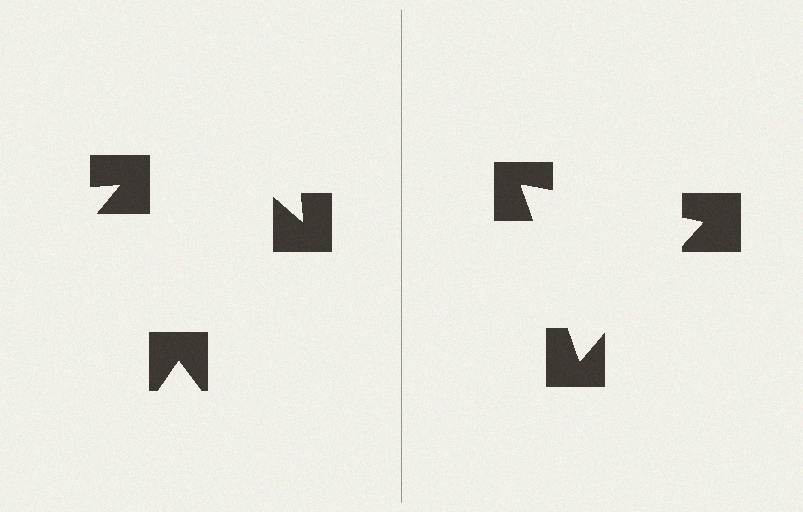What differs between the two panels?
The notched squares are positioned identically on both sides; only the wedge orientations differ. On the right they align to a triangle; on the left they are misaligned.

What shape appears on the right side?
An illusory triangle.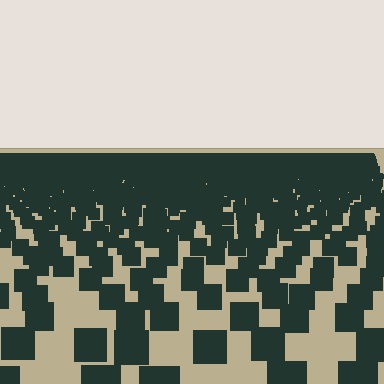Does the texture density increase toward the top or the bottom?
Density increases toward the top.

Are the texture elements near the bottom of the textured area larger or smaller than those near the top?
Larger. Near the bottom, elements are closer to the viewer and appear at a bigger on-screen size.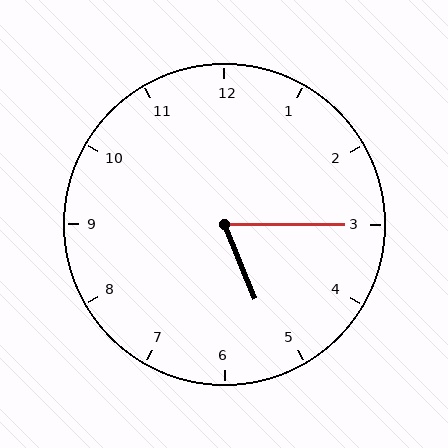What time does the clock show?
5:15.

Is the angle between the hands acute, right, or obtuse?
It is acute.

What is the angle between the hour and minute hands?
Approximately 68 degrees.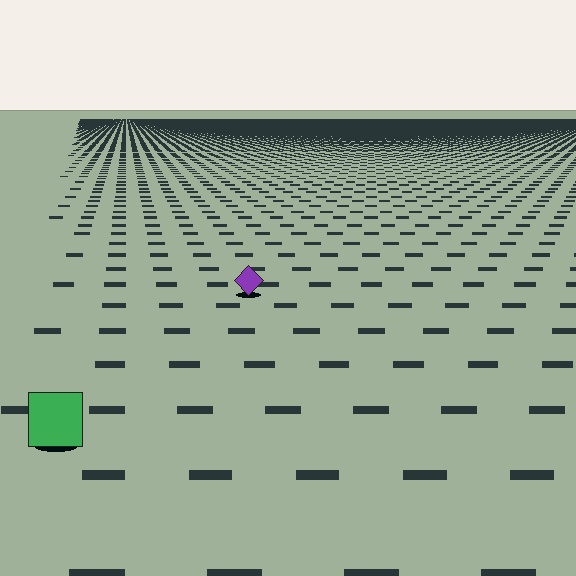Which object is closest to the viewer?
The green square is closest. The texture marks near it are larger and more spread out.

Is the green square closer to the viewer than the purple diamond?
Yes. The green square is closer — you can tell from the texture gradient: the ground texture is coarser near it.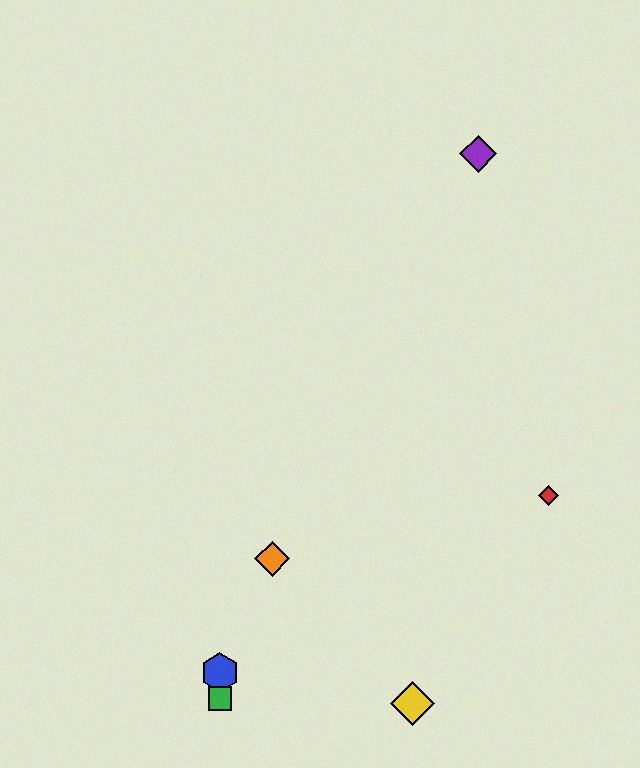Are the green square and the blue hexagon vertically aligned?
Yes, both are at x≈220.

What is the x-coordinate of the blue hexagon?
The blue hexagon is at x≈220.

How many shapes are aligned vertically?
2 shapes (the blue hexagon, the green square) are aligned vertically.